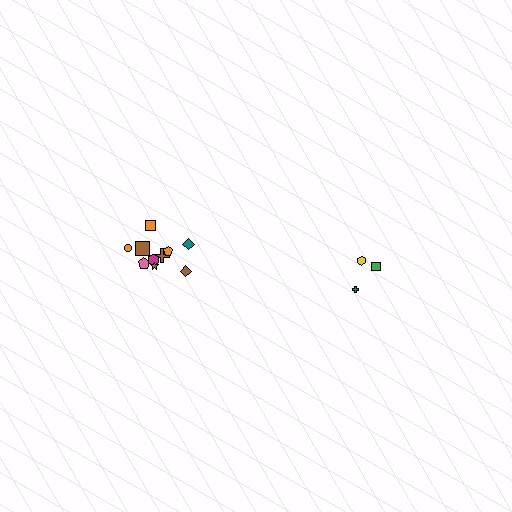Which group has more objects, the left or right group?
The left group.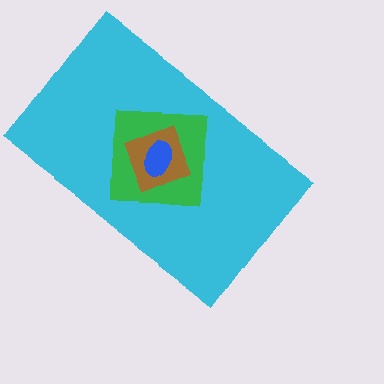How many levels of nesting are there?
4.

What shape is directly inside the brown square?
The blue ellipse.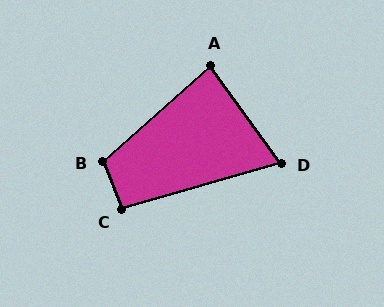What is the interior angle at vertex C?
Approximately 96 degrees (obtuse).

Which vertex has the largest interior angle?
B, at approximately 110 degrees.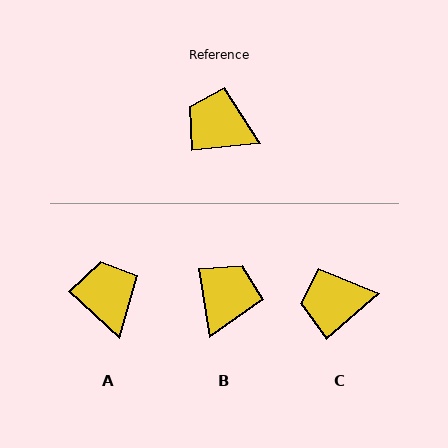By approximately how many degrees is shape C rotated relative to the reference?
Approximately 34 degrees counter-clockwise.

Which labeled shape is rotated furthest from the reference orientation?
B, about 87 degrees away.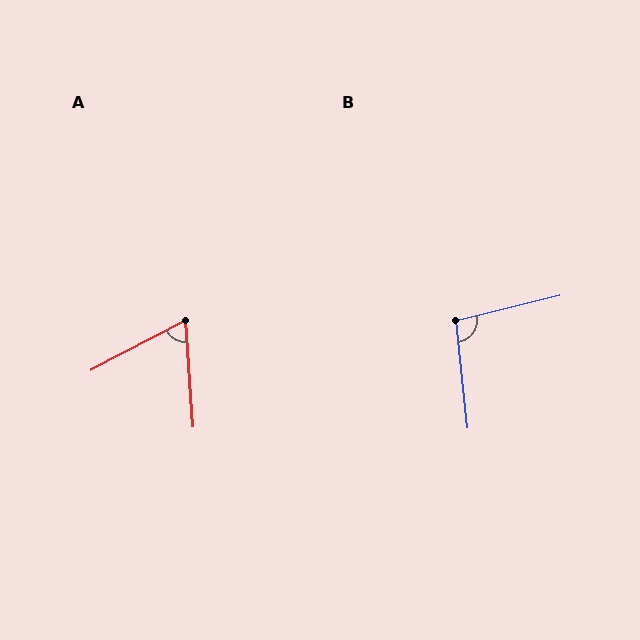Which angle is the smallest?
A, at approximately 66 degrees.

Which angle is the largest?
B, at approximately 97 degrees.